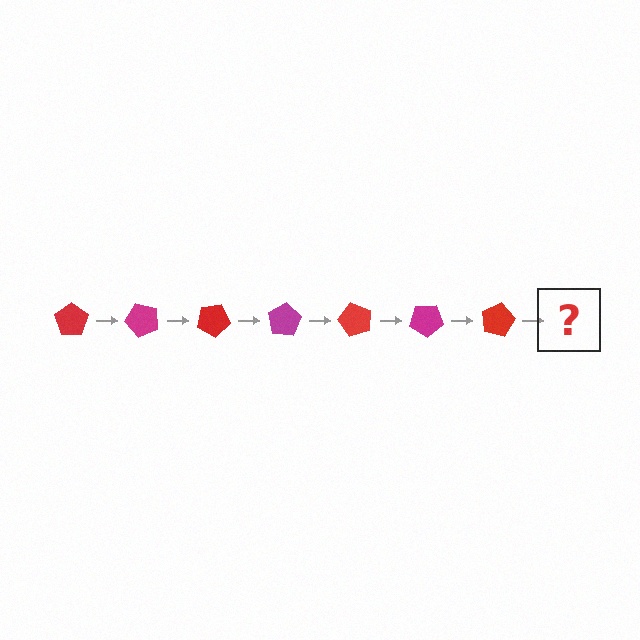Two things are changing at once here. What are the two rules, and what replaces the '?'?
The two rules are that it rotates 50 degrees each step and the color cycles through red and magenta. The '?' should be a magenta pentagon, rotated 350 degrees from the start.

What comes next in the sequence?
The next element should be a magenta pentagon, rotated 350 degrees from the start.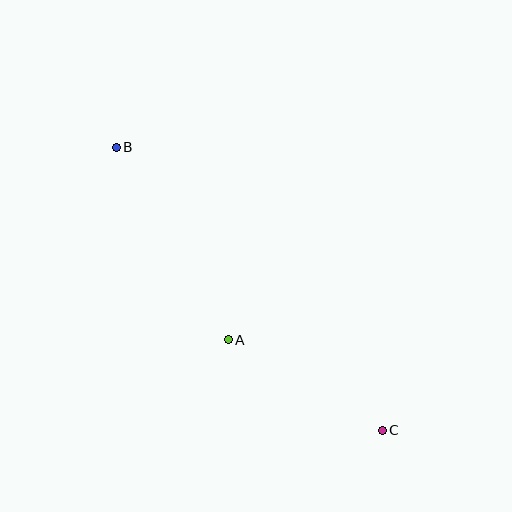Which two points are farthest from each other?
Points B and C are farthest from each other.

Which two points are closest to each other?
Points A and C are closest to each other.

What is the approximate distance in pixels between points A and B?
The distance between A and B is approximately 223 pixels.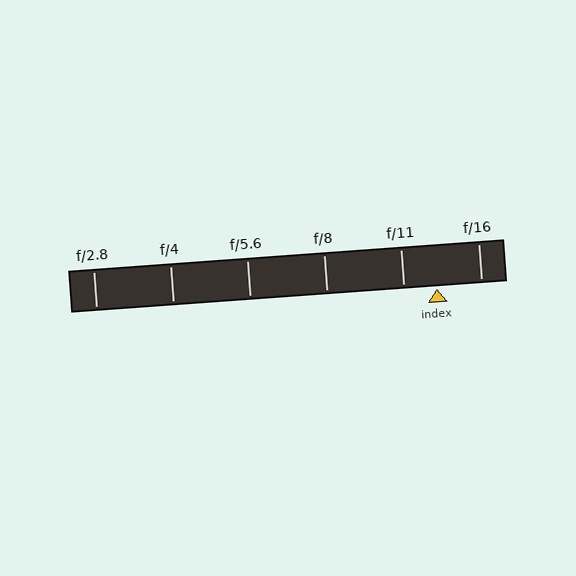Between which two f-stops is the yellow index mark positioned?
The index mark is between f/11 and f/16.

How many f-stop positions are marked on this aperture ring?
There are 6 f-stop positions marked.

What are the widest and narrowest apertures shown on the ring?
The widest aperture shown is f/2.8 and the narrowest is f/16.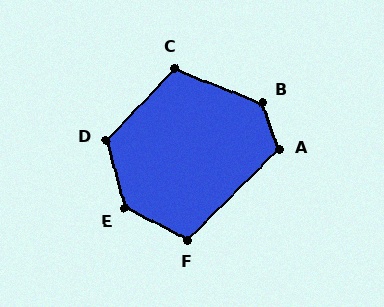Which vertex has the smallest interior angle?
F, at approximately 108 degrees.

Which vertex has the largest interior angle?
E, at approximately 132 degrees.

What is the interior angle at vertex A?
Approximately 116 degrees (obtuse).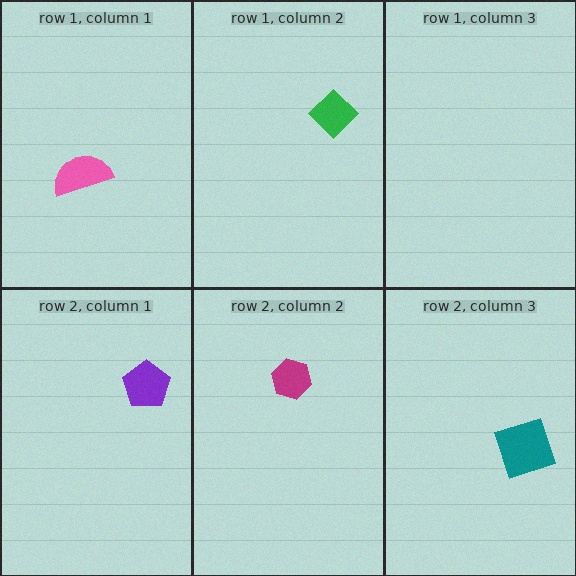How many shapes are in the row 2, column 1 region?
1.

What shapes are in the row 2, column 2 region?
The magenta hexagon.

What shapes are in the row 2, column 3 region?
The teal square.